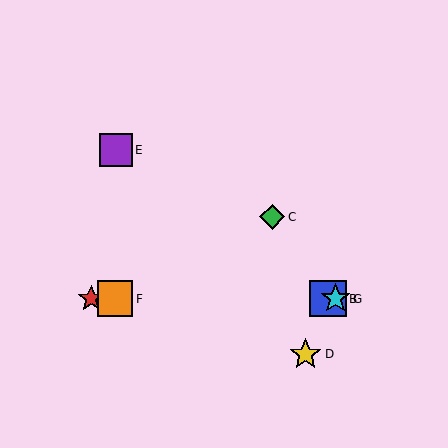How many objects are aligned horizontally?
4 objects (A, B, F, G) are aligned horizontally.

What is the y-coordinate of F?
Object F is at y≈299.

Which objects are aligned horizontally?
Objects A, B, F, G are aligned horizontally.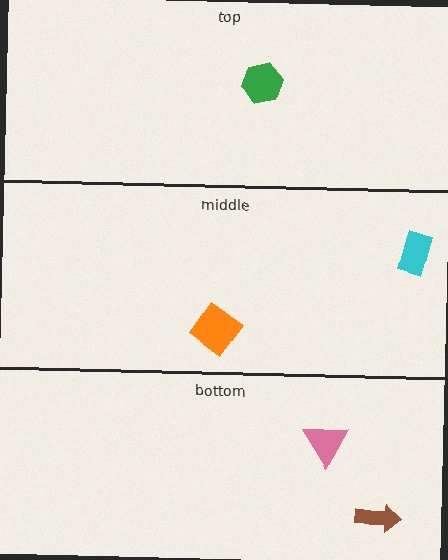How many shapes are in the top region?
1.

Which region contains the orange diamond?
The middle region.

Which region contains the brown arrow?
The bottom region.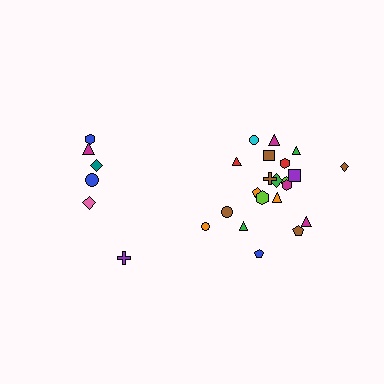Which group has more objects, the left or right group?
The right group.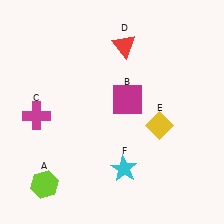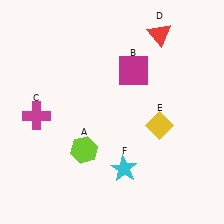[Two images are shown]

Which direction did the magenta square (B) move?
The magenta square (B) moved up.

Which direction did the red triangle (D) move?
The red triangle (D) moved right.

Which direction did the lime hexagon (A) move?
The lime hexagon (A) moved right.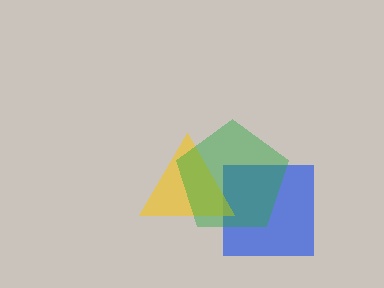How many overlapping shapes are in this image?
There are 3 overlapping shapes in the image.